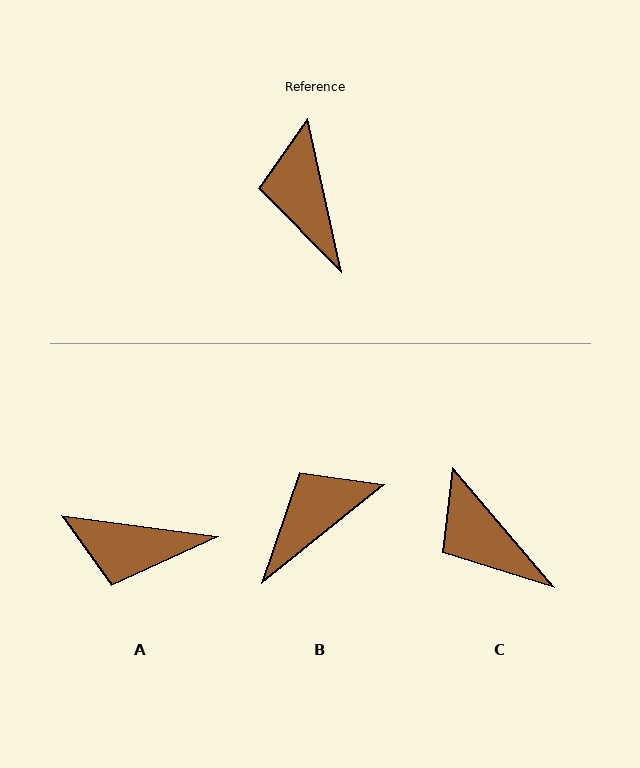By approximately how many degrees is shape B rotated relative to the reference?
Approximately 64 degrees clockwise.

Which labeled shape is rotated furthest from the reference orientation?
A, about 70 degrees away.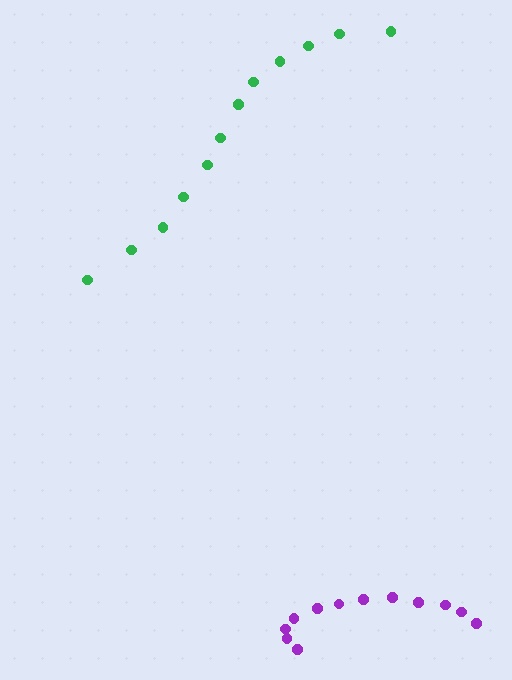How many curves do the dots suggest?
There are 2 distinct paths.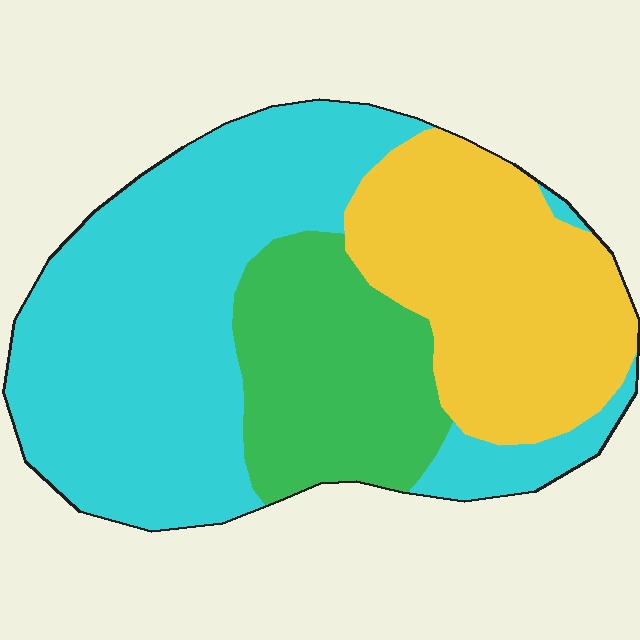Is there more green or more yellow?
Yellow.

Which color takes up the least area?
Green, at roughly 20%.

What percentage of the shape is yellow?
Yellow takes up about one quarter (1/4) of the shape.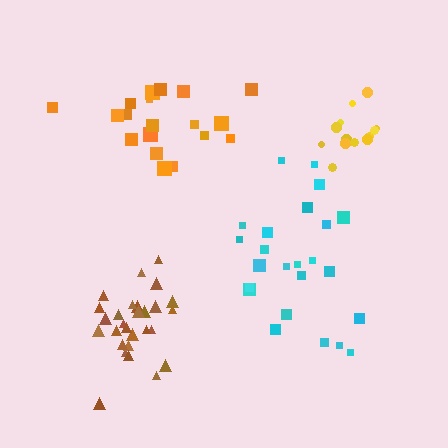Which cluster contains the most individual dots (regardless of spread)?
Brown (29).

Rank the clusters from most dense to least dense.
brown, yellow, cyan, orange.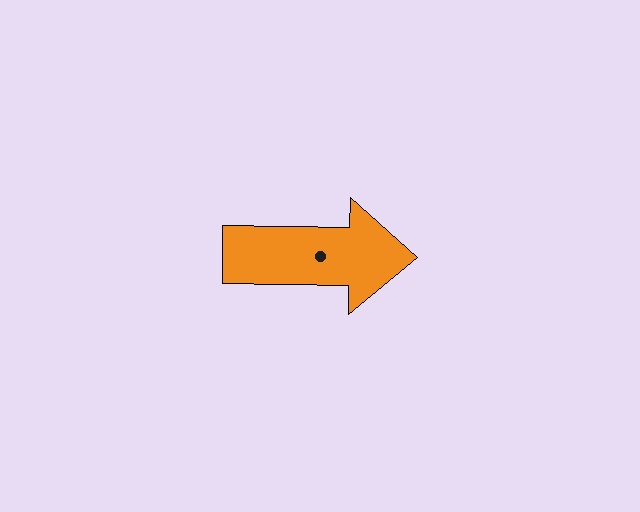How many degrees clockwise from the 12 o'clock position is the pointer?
Approximately 91 degrees.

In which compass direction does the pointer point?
East.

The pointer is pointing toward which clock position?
Roughly 3 o'clock.